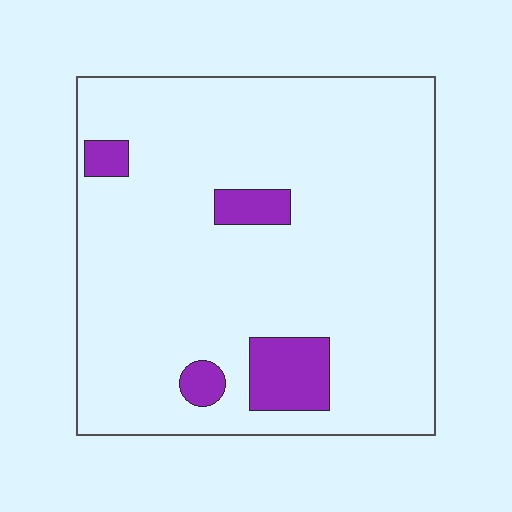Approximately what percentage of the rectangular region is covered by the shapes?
Approximately 10%.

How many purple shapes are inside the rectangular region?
4.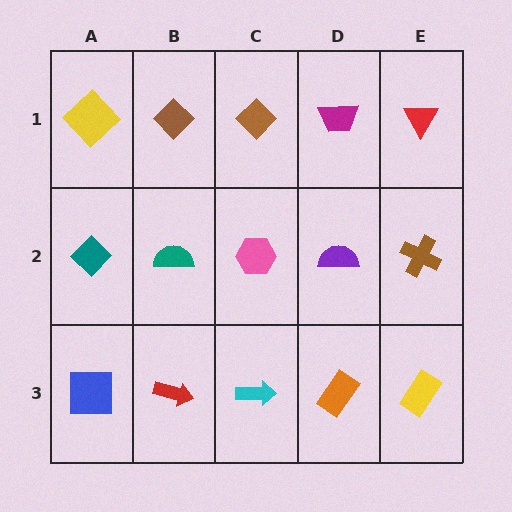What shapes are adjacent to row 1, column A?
A teal diamond (row 2, column A), a brown diamond (row 1, column B).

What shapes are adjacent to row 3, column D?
A purple semicircle (row 2, column D), a cyan arrow (row 3, column C), a yellow rectangle (row 3, column E).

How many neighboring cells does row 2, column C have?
4.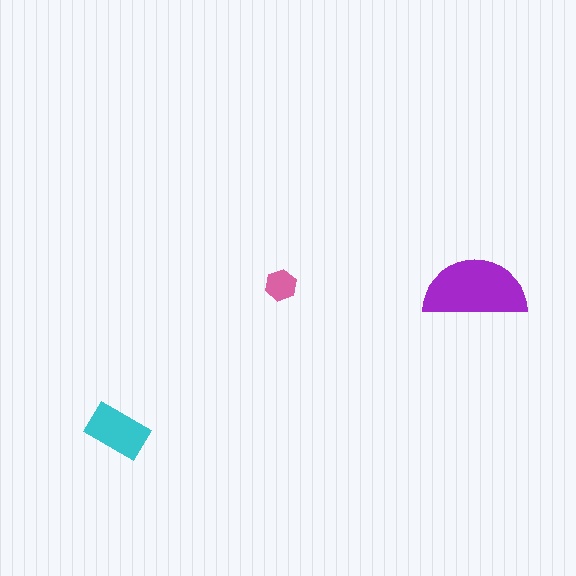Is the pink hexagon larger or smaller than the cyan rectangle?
Smaller.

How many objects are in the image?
There are 3 objects in the image.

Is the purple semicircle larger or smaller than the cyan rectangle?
Larger.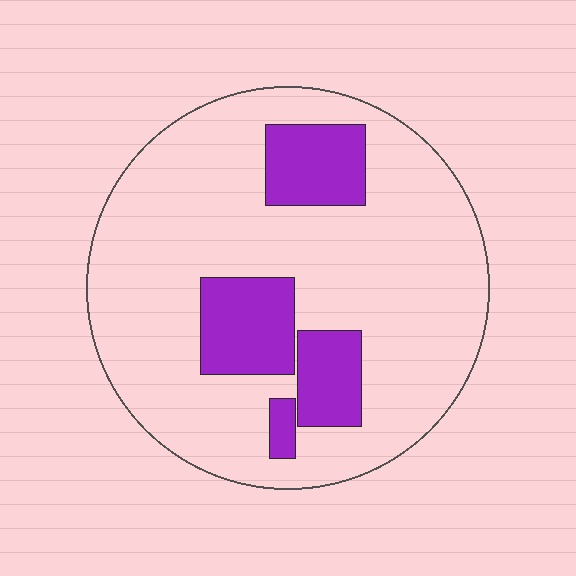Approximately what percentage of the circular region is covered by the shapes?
Approximately 20%.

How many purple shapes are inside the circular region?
4.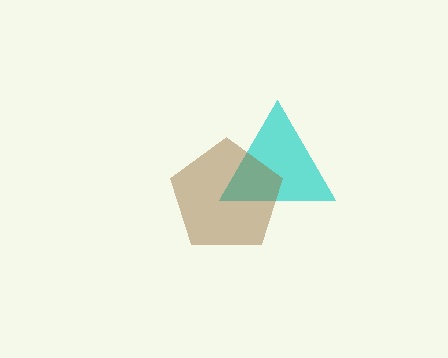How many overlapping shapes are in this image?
There are 2 overlapping shapes in the image.